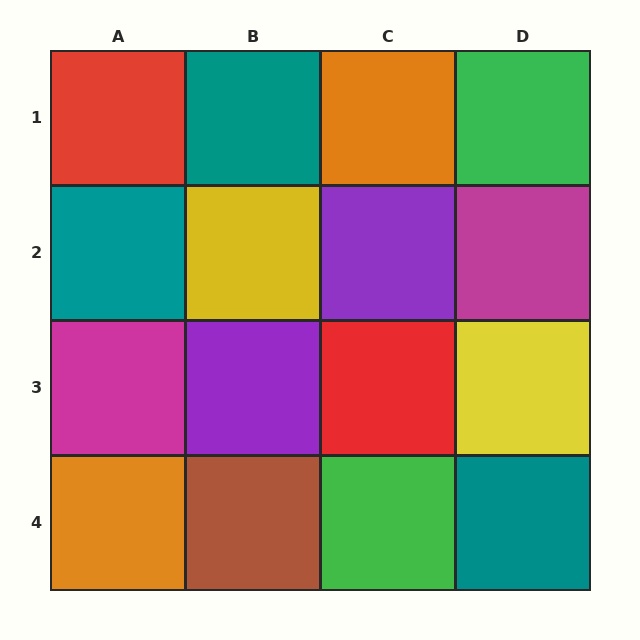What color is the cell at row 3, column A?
Magenta.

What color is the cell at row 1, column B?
Teal.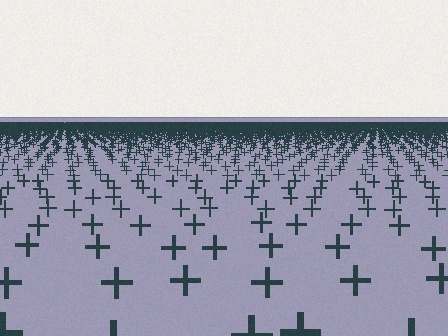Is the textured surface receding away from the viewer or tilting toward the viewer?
The surface is receding away from the viewer. Texture elements get smaller and denser toward the top.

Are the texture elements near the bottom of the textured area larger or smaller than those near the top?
Larger. Near the bottom, elements are closer to the viewer and appear at a bigger on-screen size.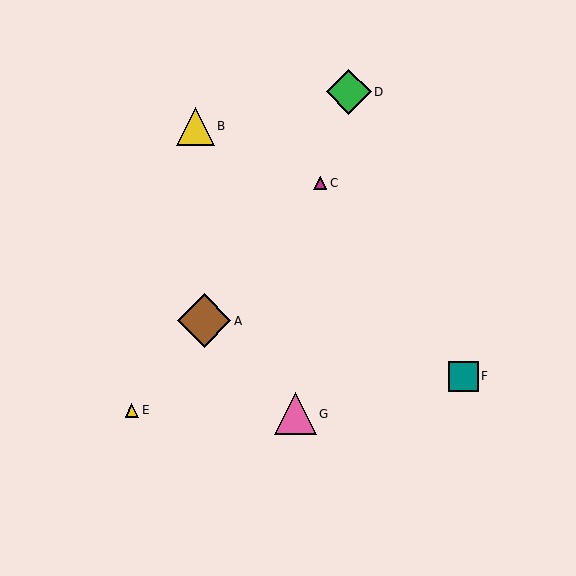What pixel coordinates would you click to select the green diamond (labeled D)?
Click at (349, 92) to select the green diamond D.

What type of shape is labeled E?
Shape E is a yellow triangle.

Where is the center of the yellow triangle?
The center of the yellow triangle is at (195, 127).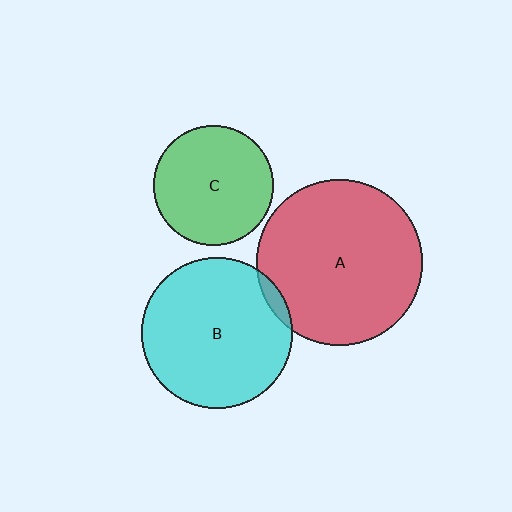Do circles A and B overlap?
Yes.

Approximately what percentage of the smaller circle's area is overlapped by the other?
Approximately 5%.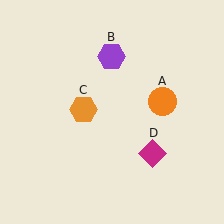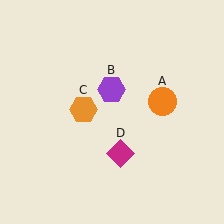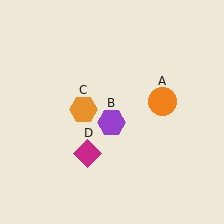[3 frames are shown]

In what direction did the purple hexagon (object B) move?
The purple hexagon (object B) moved down.